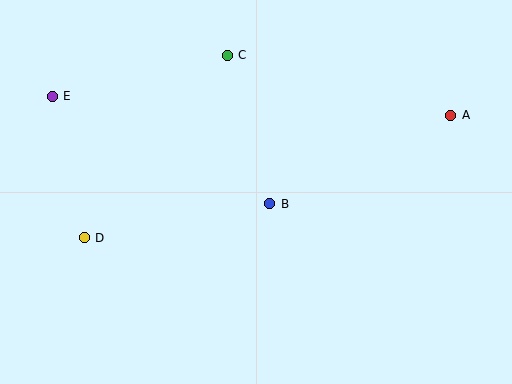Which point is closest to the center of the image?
Point B at (270, 204) is closest to the center.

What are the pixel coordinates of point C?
Point C is at (227, 55).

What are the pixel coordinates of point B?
Point B is at (270, 204).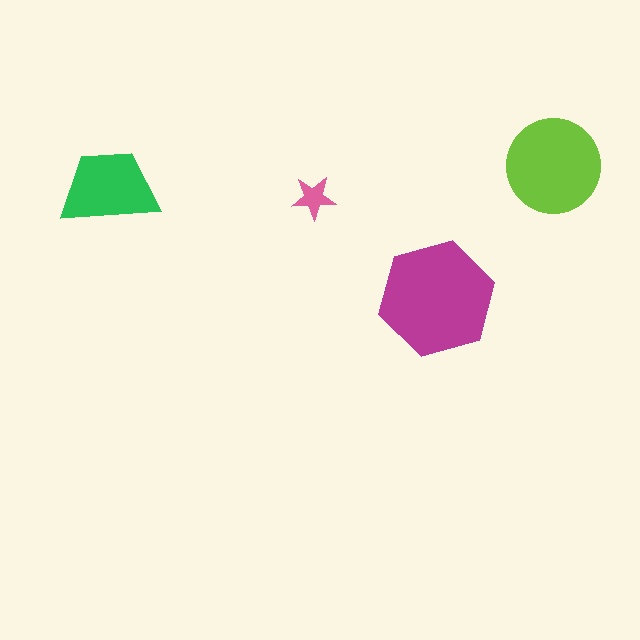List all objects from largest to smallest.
The magenta hexagon, the lime circle, the green trapezoid, the pink star.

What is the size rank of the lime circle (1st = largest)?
2nd.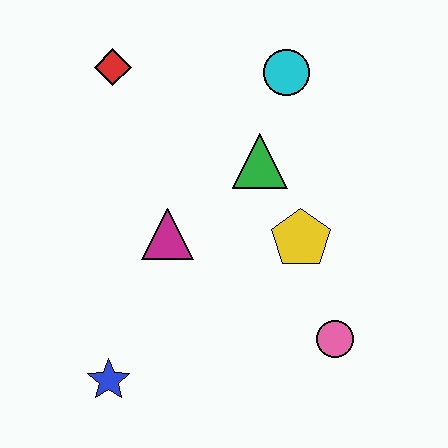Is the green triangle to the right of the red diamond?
Yes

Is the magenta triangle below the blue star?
No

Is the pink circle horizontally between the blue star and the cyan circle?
No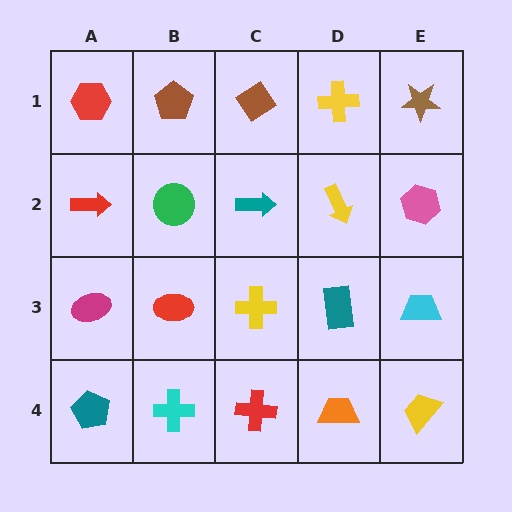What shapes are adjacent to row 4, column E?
A cyan trapezoid (row 3, column E), an orange trapezoid (row 4, column D).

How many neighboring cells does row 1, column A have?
2.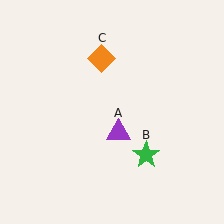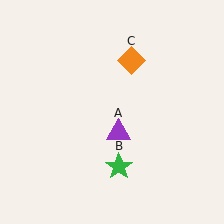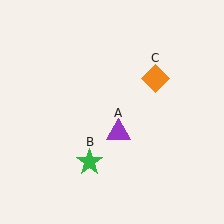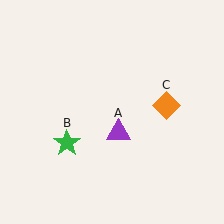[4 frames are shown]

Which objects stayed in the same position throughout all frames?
Purple triangle (object A) remained stationary.